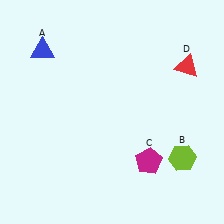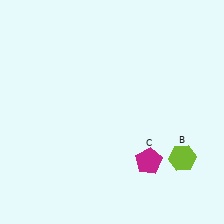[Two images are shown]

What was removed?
The red triangle (D), the blue triangle (A) were removed in Image 2.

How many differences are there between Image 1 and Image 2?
There are 2 differences between the two images.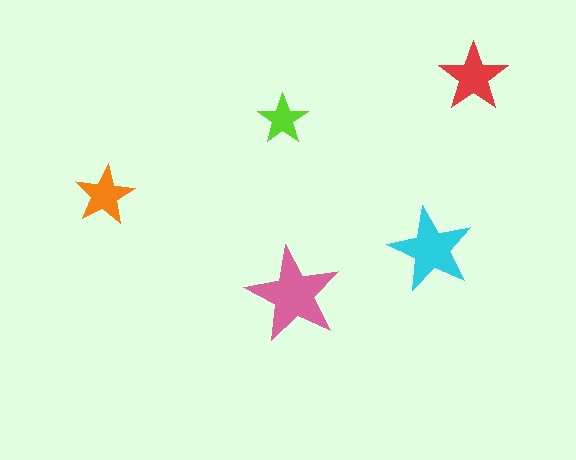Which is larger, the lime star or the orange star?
The orange one.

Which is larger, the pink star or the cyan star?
The pink one.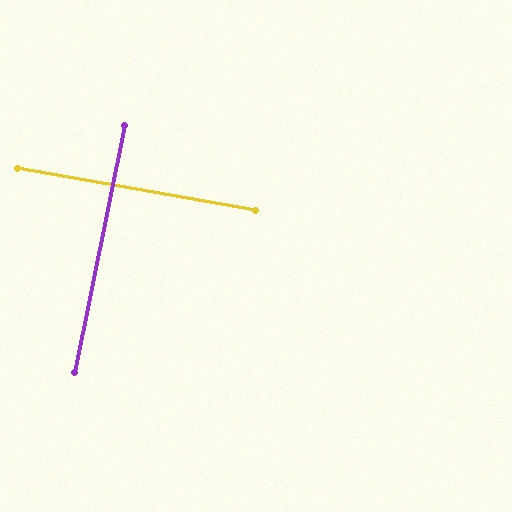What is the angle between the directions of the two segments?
Approximately 89 degrees.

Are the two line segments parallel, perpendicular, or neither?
Perpendicular — they meet at approximately 89°.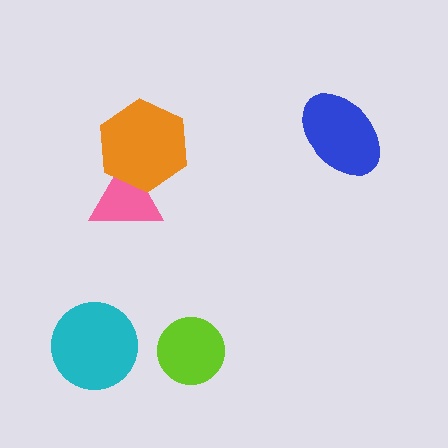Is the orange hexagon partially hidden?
No, no other shape covers it.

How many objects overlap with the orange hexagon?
1 object overlaps with the orange hexagon.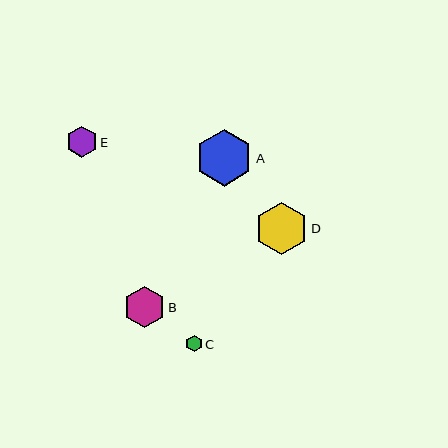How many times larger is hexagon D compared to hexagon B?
Hexagon D is approximately 1.3 times the size of hexagon B.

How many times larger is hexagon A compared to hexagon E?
Hexagon A is approximately 1.8 times the size of hexagon E.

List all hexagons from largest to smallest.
From largest to smallest: A, D, B, E, C.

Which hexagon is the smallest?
Hexagon C is the smallest with a size of approximately 17 pixels.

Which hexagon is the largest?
Hexagon A is the largest with a size of approximately 57 pixels.